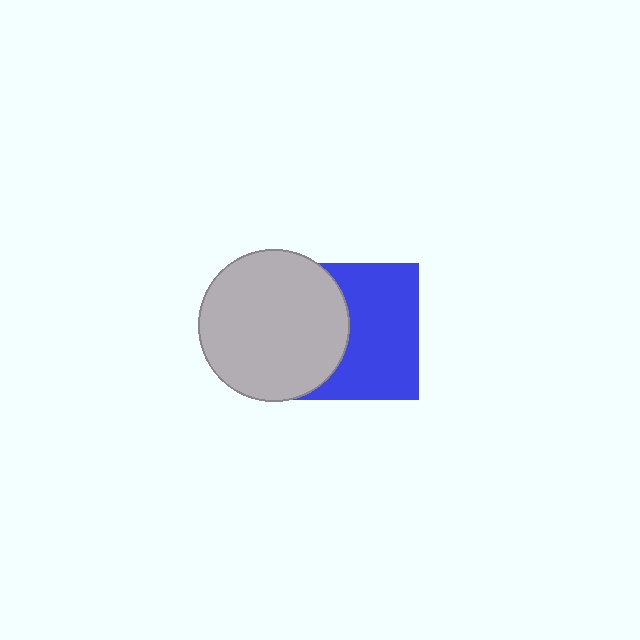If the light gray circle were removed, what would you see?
You would see the complete blue square.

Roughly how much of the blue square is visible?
About half of it is visible (roughly 59%).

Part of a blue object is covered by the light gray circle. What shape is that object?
It is a square.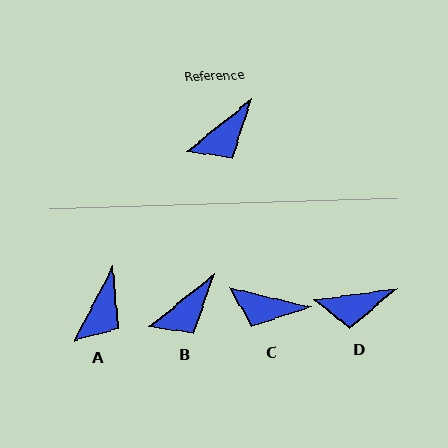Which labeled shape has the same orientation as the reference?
B.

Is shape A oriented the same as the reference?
No, it is off by about 24 degrees.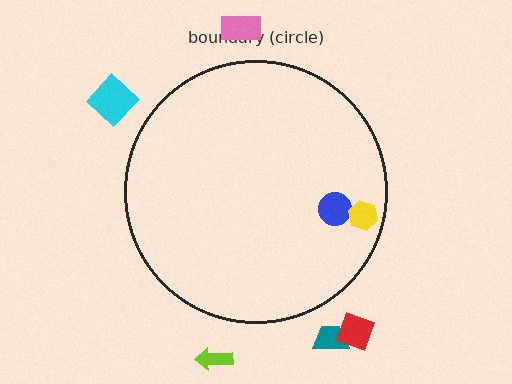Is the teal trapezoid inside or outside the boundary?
Outside.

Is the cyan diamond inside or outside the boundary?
Outside.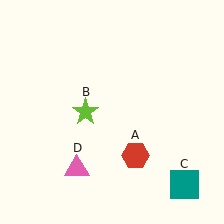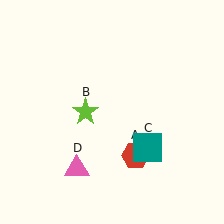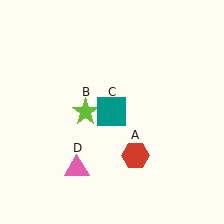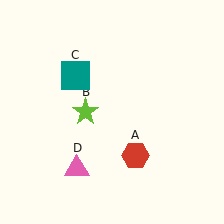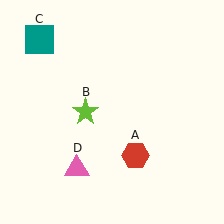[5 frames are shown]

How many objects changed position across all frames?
1 object changed position: teal square (object C).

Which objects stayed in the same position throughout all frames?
Red hexagon (object A) and lime star (object B) and pink triangle (object D) remained stationary.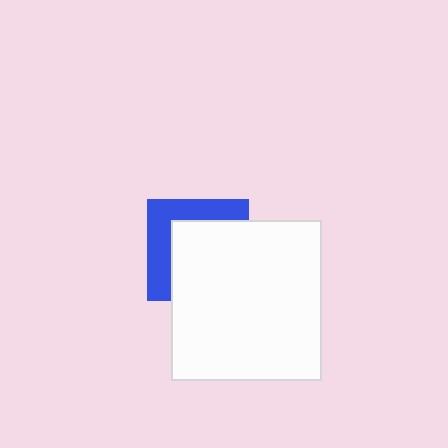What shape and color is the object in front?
The object in front is a white rectangle.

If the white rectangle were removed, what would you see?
You would see the complete blue square.